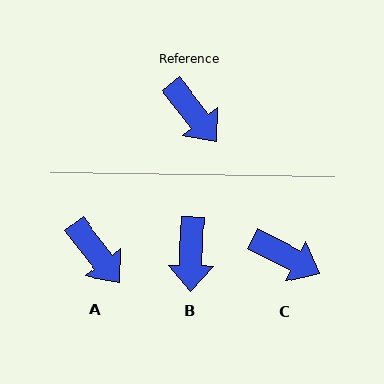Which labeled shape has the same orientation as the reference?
A.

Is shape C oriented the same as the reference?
No, it is off by about 25 degrees.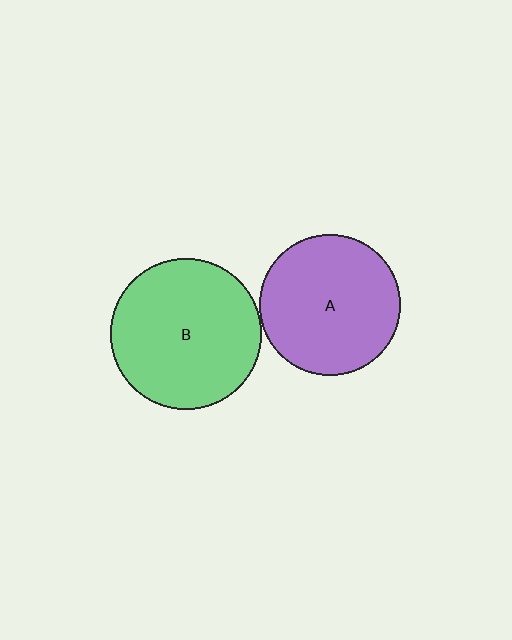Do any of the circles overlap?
No, none of the circles overlap.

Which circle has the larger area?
Circle B (green).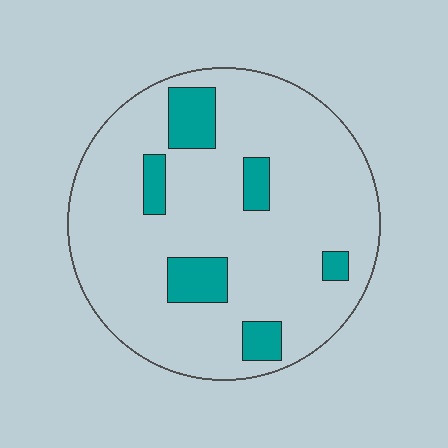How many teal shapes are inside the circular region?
6.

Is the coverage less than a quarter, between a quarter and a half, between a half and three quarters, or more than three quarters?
Less than a quarter.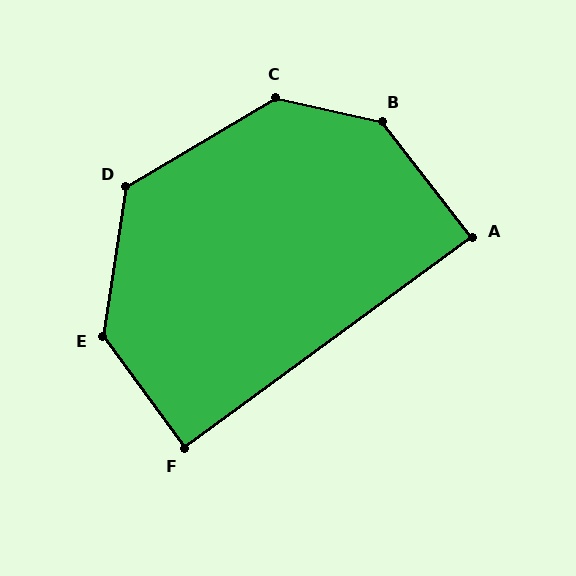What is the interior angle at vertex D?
Approximately 130 degrees (obtuse).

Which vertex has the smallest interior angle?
A, at approximately 88 degrees.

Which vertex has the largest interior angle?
B, at approximately 141 degrees.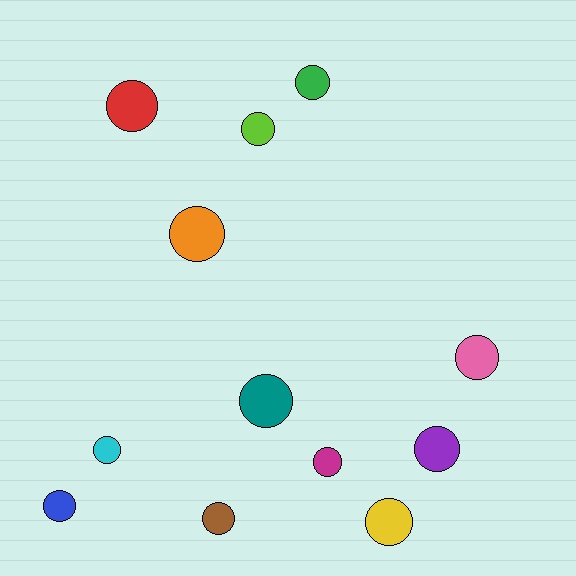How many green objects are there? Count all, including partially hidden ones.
There is 1 green object.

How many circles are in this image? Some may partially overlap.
There are 12 circles.